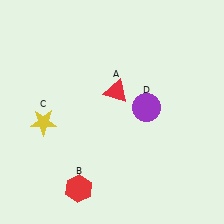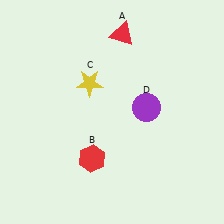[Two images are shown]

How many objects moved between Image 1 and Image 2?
3 objects moved between the two images.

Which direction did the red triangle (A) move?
The red triangle (A) moved up.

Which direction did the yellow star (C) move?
The yellow star (C) moved right.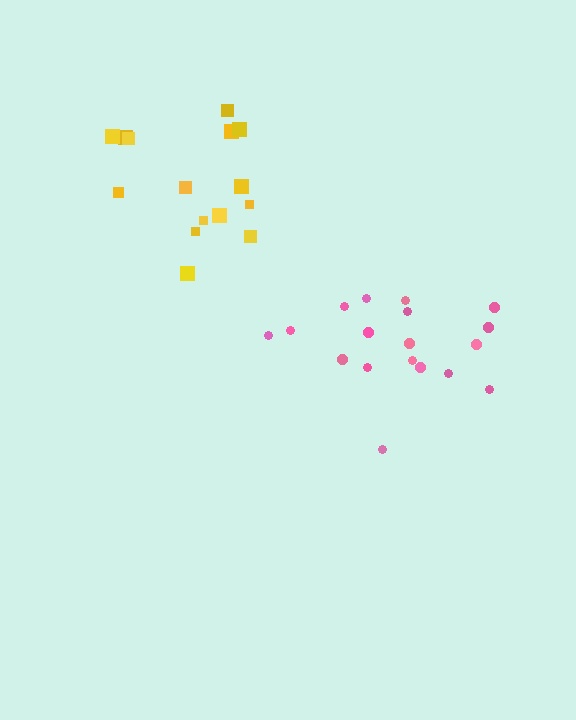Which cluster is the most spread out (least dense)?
Pink.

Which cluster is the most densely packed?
Yellow.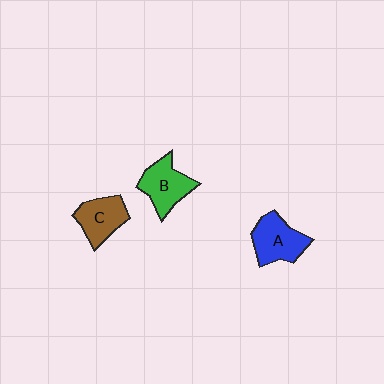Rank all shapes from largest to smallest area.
From largest to smallest: A (blue), B (green), C (brown).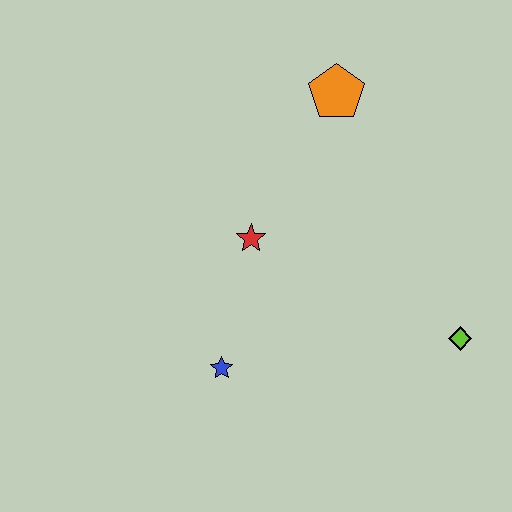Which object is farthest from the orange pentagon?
The blue star is farthest from the orange pentagon.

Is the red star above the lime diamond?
Yes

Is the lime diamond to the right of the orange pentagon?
Yes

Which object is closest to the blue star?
The red star is closest to the blue star.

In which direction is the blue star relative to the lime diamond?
The blue star is to the left of the lime diamond.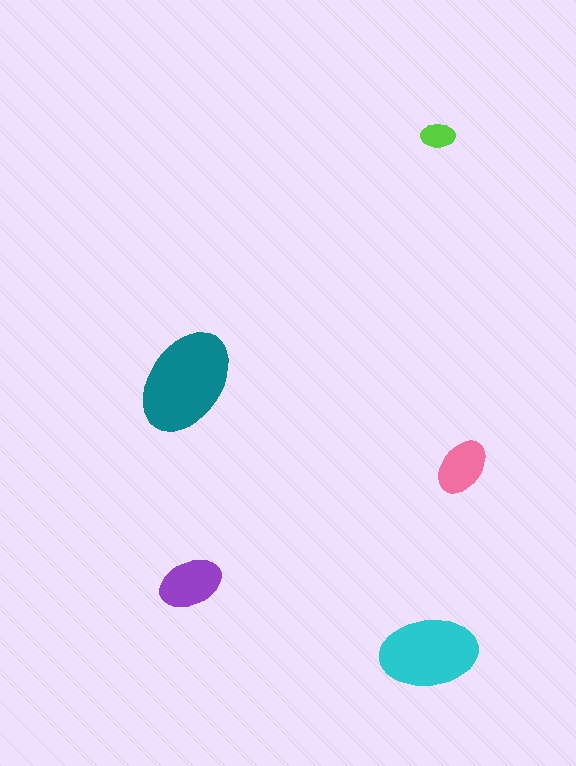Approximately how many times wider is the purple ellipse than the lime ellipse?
About 2 times wider.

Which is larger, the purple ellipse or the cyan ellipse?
The cyan one.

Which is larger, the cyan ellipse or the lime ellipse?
The cyan one.